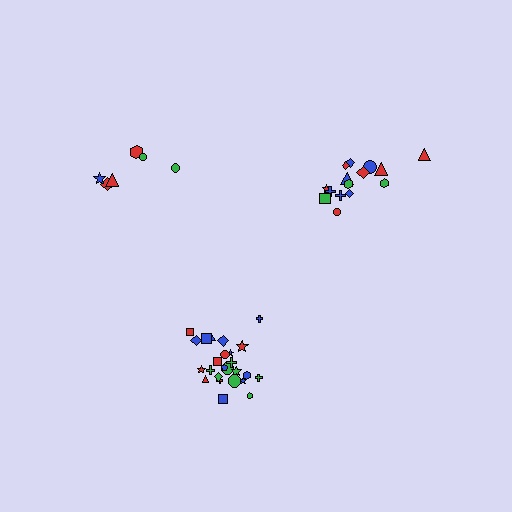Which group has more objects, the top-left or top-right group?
The top-right group.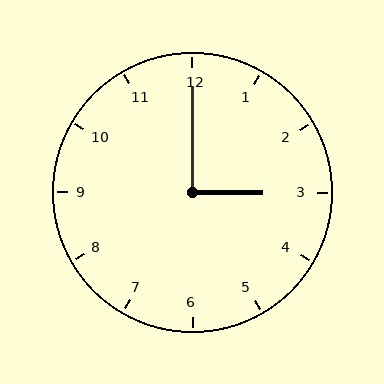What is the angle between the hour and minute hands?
Approximately 90 degrees.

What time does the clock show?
3:00.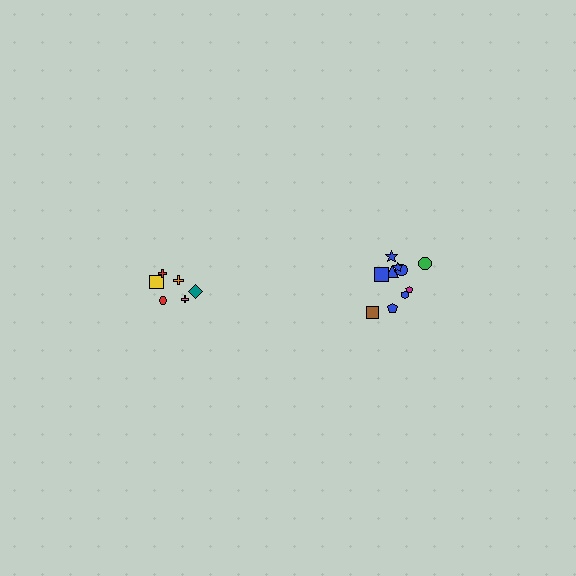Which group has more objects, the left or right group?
The right group.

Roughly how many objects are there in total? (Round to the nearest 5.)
Roughly 15 objects in total.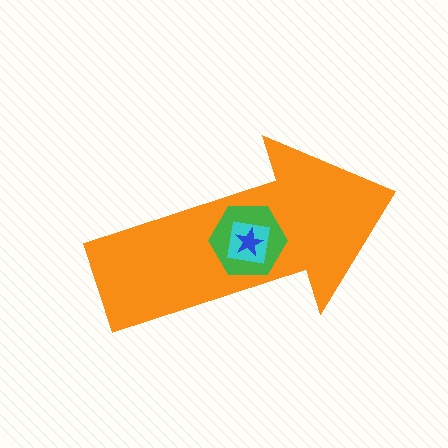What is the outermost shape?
The orange arrow.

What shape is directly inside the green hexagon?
The cyan square.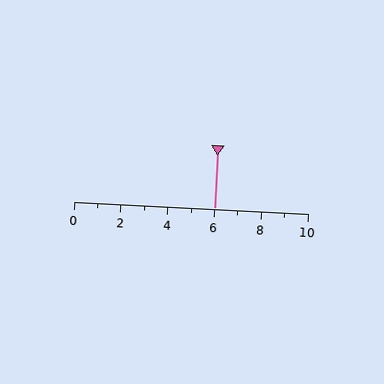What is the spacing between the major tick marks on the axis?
The major ticks are spaced 2 apart.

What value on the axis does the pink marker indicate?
The marker indicates approximately 6.